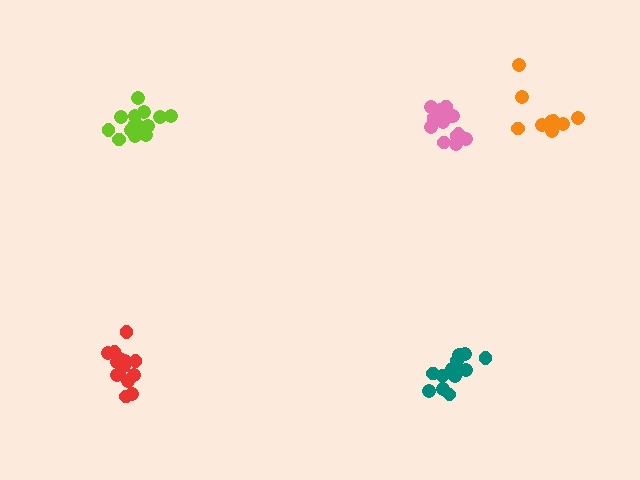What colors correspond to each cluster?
The clusters are colored: orange, red, pink, lime, teal.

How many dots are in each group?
Group 1: 9 dots, Group 2: 15 dots, Group 3: 13 dots, Group 4: 15 dots, Group 5: 13 dots (65 total).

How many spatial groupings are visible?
There are 5 spatial groupings.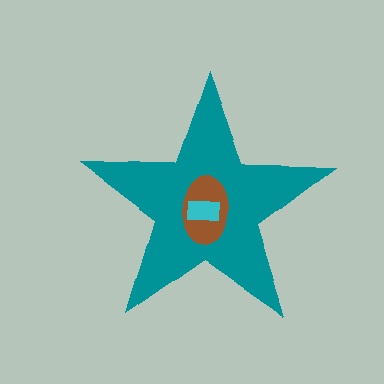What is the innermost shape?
The cyan rectangle.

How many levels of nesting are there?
3.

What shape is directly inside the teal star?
The brown ellipse.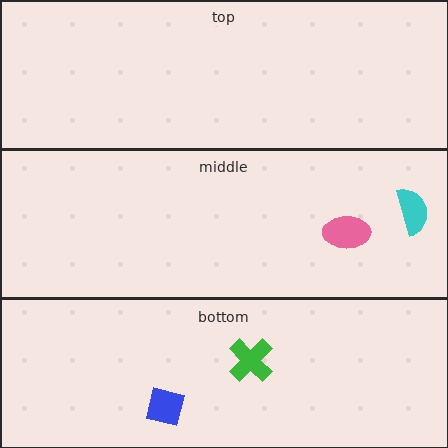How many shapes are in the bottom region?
2.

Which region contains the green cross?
The bottom region.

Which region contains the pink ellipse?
The middle region.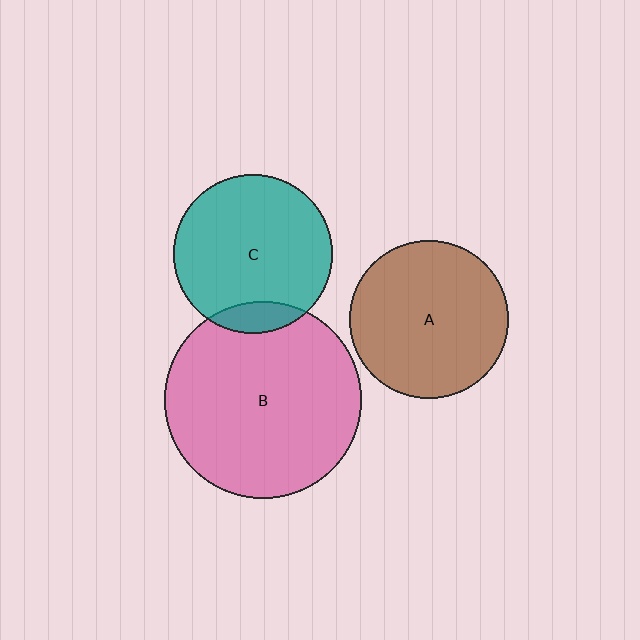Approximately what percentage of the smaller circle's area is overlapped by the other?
Approximately 10%.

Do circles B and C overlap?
Yes.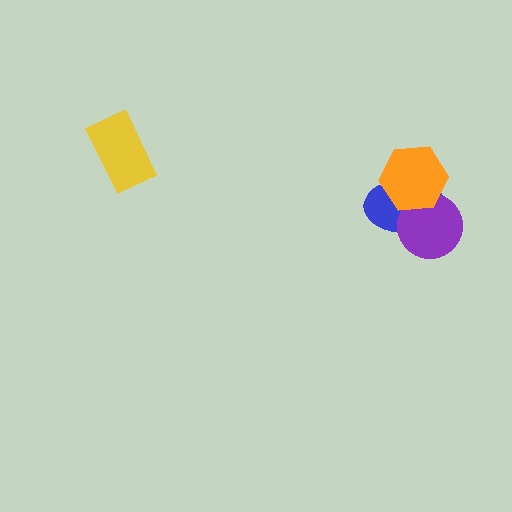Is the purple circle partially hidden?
Yes, it is partially covered by another shape.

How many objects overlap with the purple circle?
2 objects overlap with the purple circle.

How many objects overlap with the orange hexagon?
2 objects overlap with the orange hexagon.